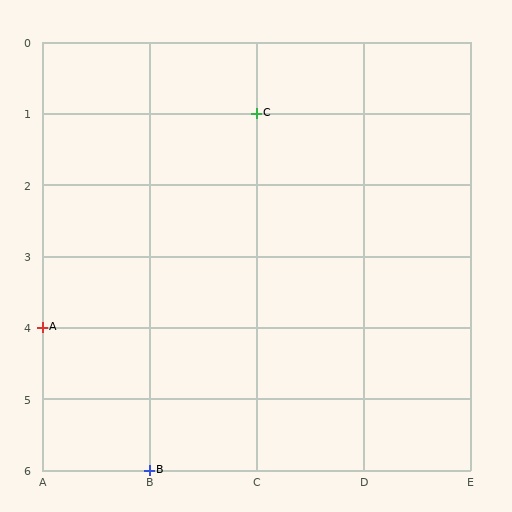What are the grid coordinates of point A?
Point A is at grid coordinates (A, 4).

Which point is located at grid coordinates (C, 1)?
Point C is at (C, 1).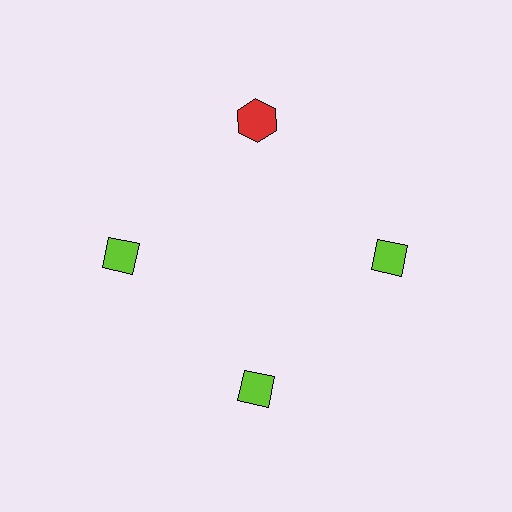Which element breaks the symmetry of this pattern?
The red hexagon at roughly the 12 o'clock position breaks the symmetry. All other shapes are lime diamonds.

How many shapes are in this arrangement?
There are 4 shapes arranged in a ring pattern.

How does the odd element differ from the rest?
It differs in both color (red instead of lime) and shape (hexagon instead of diamond).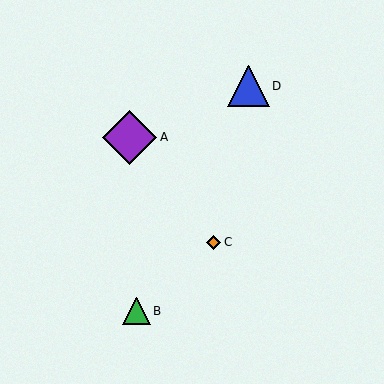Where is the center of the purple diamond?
The center of the purple diamond is at (130, 137).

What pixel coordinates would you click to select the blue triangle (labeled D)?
Click at (248, 86) to select the blue triangle D.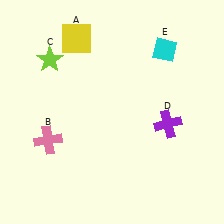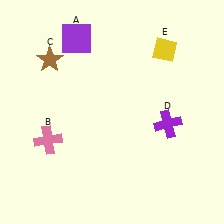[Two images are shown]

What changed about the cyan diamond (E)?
In Image 1, E is cyan. In Image 2, it changed to yellow.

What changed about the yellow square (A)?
In Image 1, A is yellow. In Image 2, it changed to purple.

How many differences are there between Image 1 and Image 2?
There are 3 differences between the two images.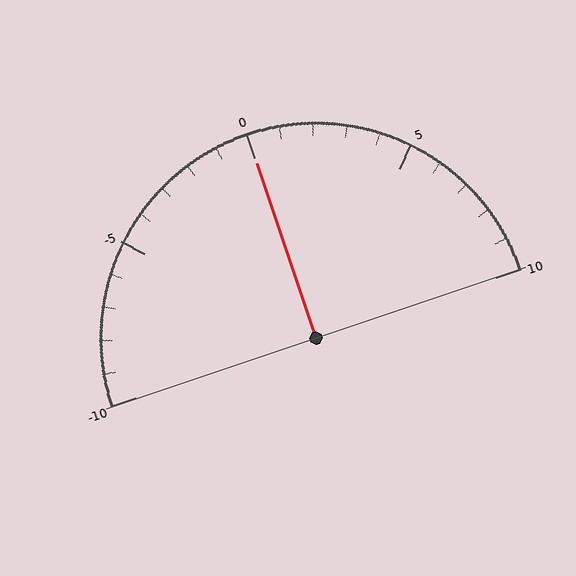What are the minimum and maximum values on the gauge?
The gauge ranges from -10 to 10.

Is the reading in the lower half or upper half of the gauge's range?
The reading is in the upper half of the range (-10 to 10).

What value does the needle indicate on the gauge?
The needle indicates approximately 0.